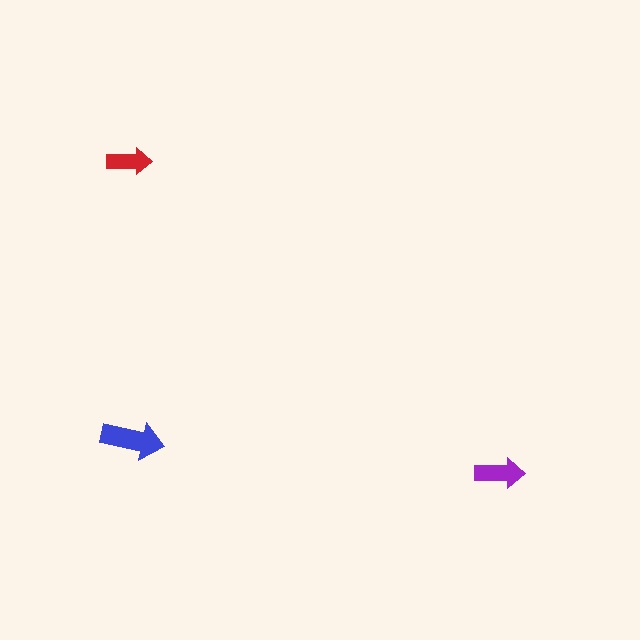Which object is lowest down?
The purple arrow is bottommost.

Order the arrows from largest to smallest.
the blue one, the purple one, the red one.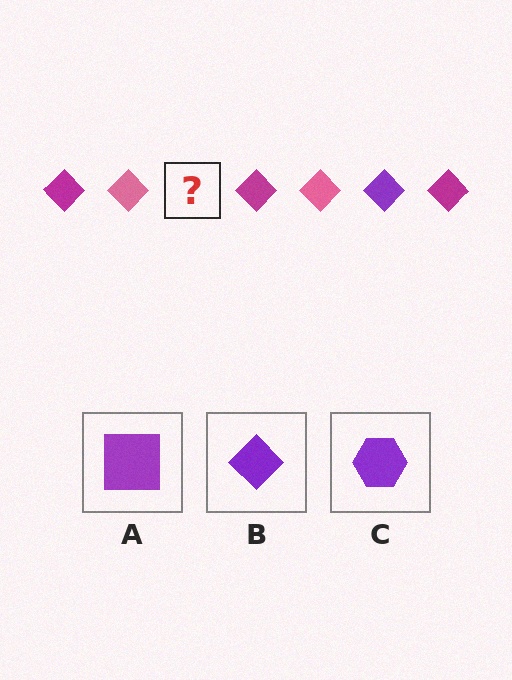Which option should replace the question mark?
Option B.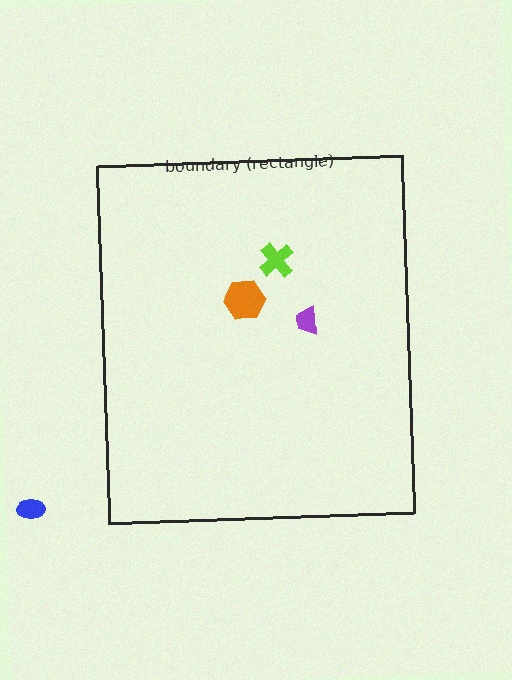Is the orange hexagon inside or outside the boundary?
Inside.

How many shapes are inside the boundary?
3 inside, 1 outside.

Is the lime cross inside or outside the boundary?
Inside.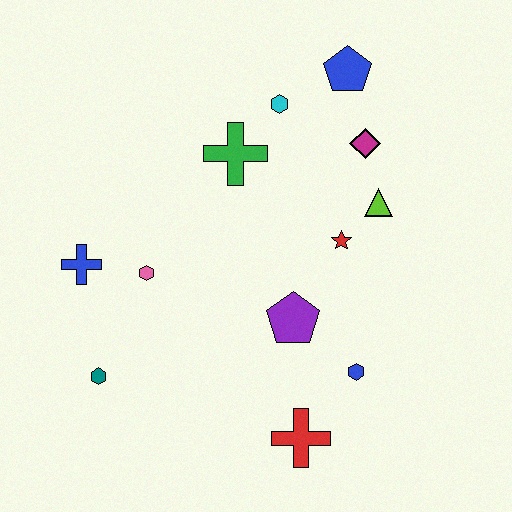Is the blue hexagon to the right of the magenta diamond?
No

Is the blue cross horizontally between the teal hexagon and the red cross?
No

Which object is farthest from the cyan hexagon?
The red cross is farthest from the cyan hexagon.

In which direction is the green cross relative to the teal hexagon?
The green cross is above the teal hexagon.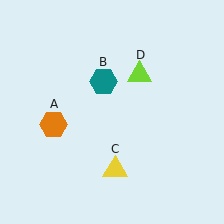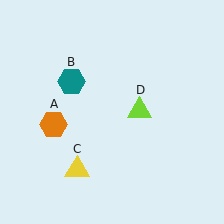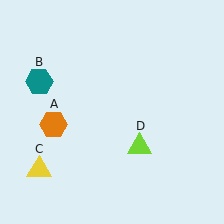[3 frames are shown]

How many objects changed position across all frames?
3 objects changed position: teal hexagon (object B), yellow triangle (object C), lime triangle (object D).